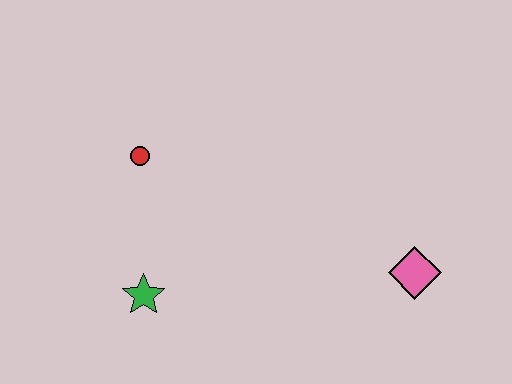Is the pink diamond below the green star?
No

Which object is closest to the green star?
The red circle is closest to the green star.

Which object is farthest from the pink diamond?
The red circle is farthest from the pink diamond.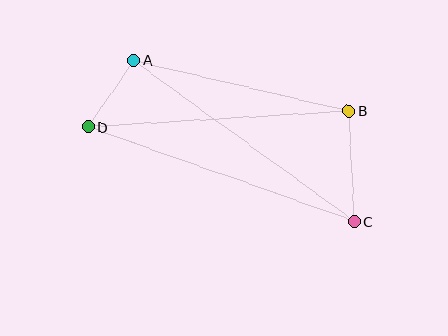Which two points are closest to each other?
Points A and D are closest to each other.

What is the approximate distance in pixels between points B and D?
The distance between B and D is approximately 261 pixels.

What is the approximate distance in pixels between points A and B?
The distance between A and B is approximately 221 pixels.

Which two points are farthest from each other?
Points C and D are farthest from each other.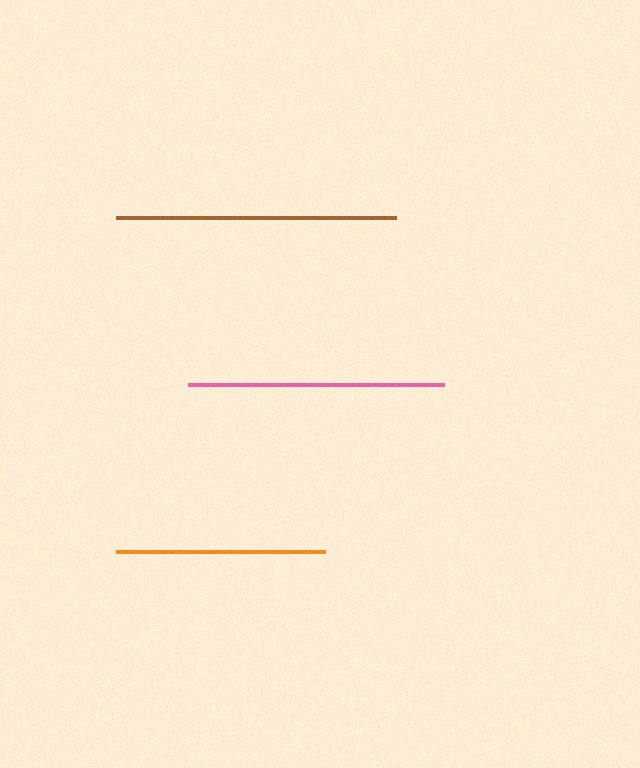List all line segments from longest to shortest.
From longest to shortest: brown, pink, orange.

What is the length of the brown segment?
The brown segment is approximately 281 pixels long.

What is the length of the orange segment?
The orange segment is approximately 209 pixels long.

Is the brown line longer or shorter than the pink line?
The brown line is longer than the pink line.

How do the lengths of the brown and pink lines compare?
The brown and pink lines are approximately the same length.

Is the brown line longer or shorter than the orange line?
The brown line is longer than the orange line.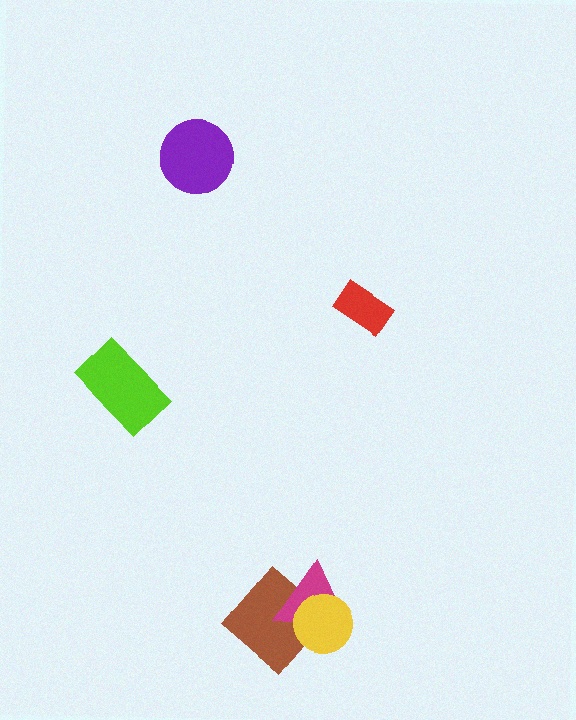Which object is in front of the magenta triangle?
The yellow circle is in front of the magenta triangle.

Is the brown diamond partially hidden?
Yes, it is partially covered by another shape.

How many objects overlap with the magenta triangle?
2 objects overlap with the magenta triangle.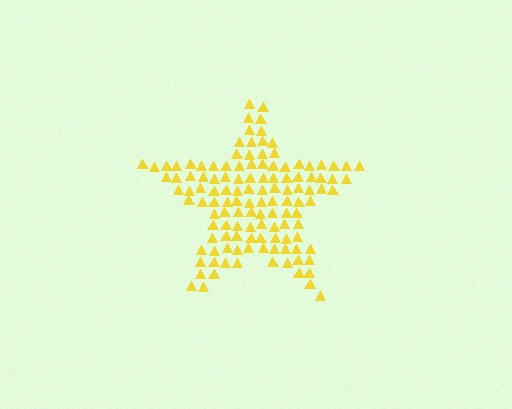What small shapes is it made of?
It is made of small triangles.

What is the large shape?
The large shape is a star.